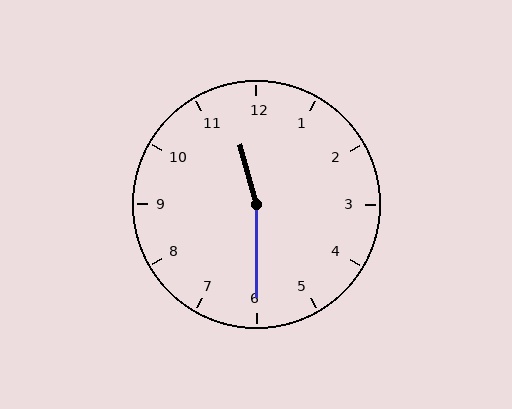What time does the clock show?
11:30.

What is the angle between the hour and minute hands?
Approximately 165 degrees.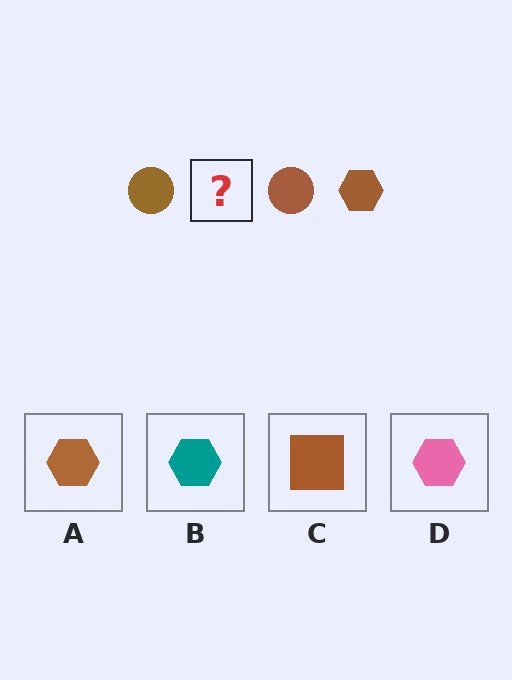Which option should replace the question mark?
Option A.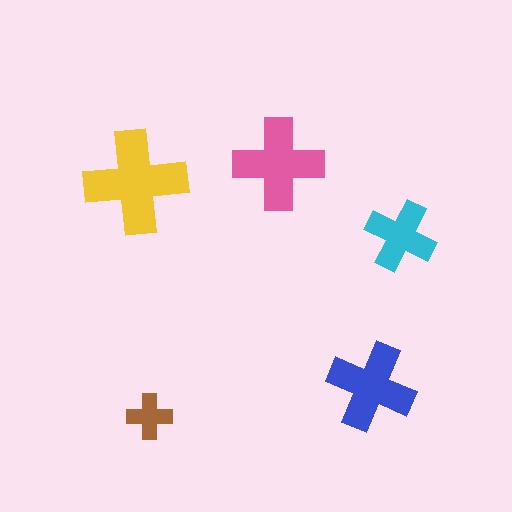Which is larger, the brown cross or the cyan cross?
The cyan one.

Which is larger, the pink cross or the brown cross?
The pink one.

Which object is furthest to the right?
The cyan cross is rightmost.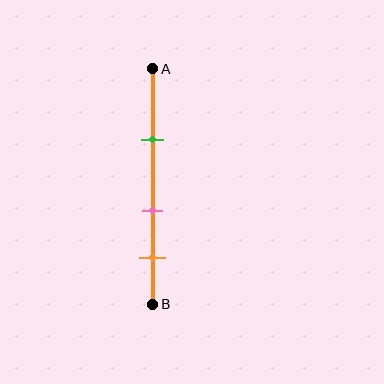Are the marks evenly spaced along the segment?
Yes, the marks are approximately evenly spaced.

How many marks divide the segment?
There are 3 marks dividing the segment.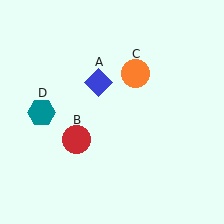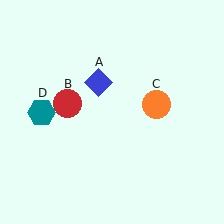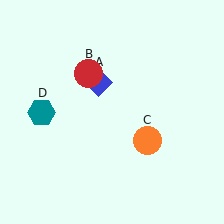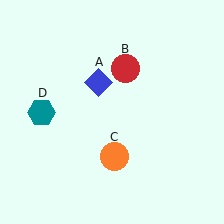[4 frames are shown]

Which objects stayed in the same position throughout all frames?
Blue diamond (object A) and teal hexagon (object D) remained stationary.